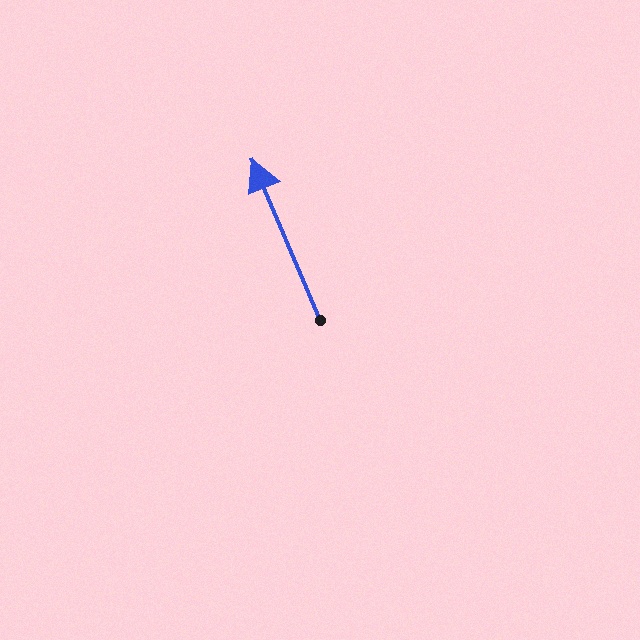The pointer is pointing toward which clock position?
Roughly 11 o'clock.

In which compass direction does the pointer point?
Northwest.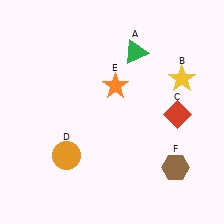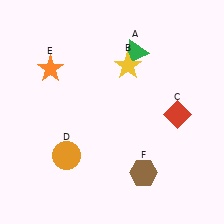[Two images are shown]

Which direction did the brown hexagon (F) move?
The brown hexagon (F) moved left.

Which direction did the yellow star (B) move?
The yellow star (B) moved left.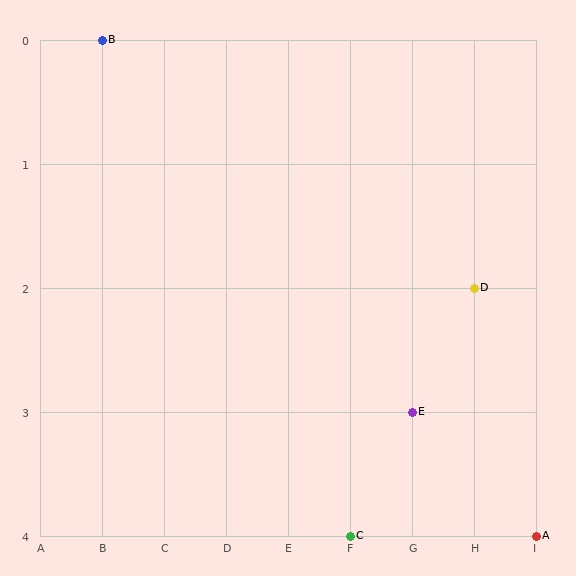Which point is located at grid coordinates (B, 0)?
Point B is at (B, 0).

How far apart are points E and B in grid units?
Points E and B are 5 columns and 3 rows apart (about 5.8 grid units diagonally).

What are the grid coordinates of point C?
Point C is at grid coordinates (F, 4).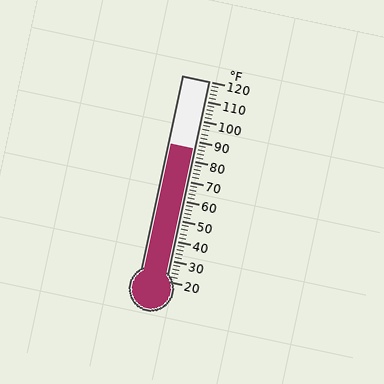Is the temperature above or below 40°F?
The temperature is above 40°F.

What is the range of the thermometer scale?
The thermometer scale ranges from 20°F to 120°F.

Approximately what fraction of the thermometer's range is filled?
The thermometer is filled to approximately 65% of its range.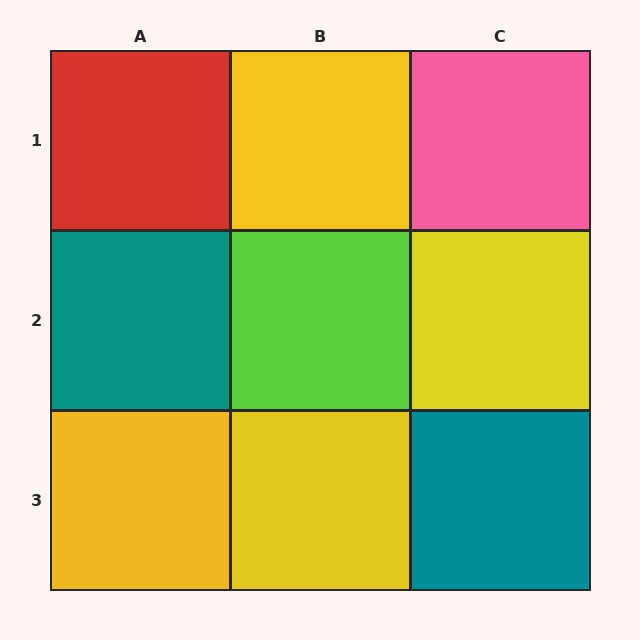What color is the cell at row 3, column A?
Yellow.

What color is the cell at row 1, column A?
Red.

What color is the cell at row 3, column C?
Teal.